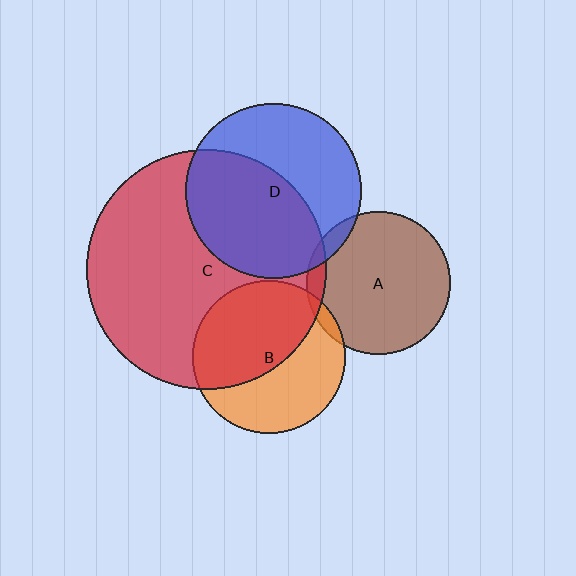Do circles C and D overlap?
Yes.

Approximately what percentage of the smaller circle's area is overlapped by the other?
Approximately 55%.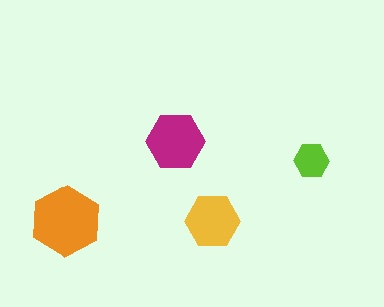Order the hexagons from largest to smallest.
the orange one, the magenta one, the yellow one, the lime one.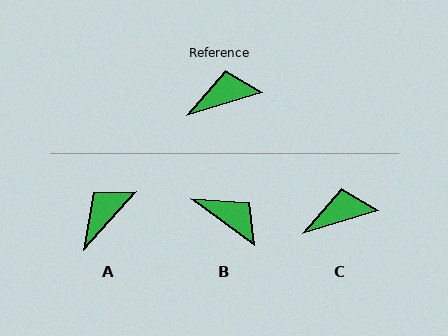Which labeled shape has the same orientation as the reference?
C.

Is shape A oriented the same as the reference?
No, it is off by about 31 degrees.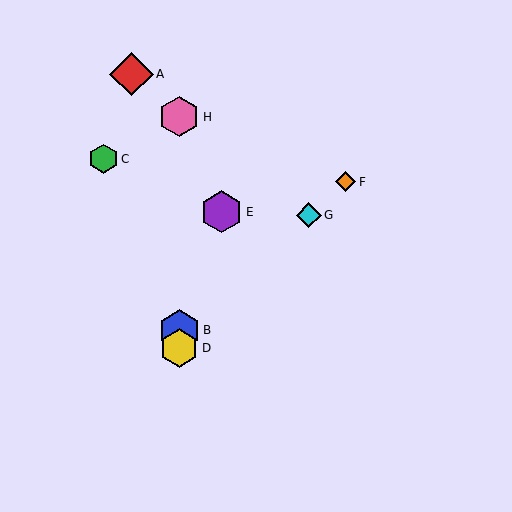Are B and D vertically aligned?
Yes, both are at x≈179.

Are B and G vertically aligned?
No, B is at x≈179 and G is at x≈309.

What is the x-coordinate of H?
Object H is at x≈180.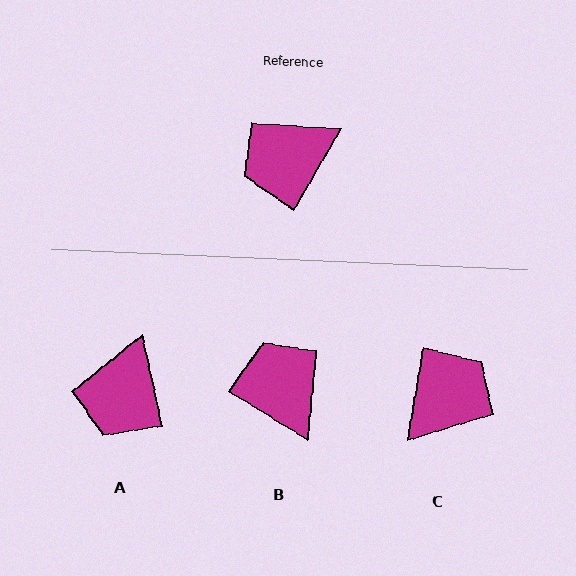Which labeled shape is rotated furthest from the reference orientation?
C, about 159 degrees away.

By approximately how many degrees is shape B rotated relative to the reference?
Approximately 92 degrees clockwise.